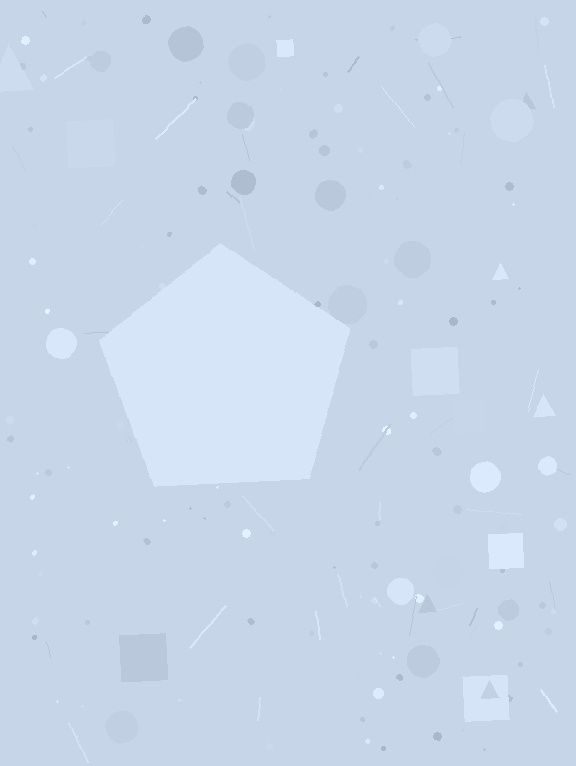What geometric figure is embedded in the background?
A pentagon is embedded in the background.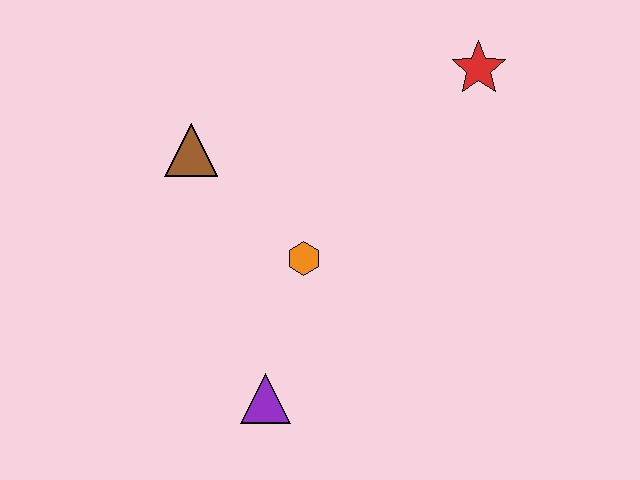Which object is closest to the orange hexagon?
The purple triangle is closest to the orange hexagon.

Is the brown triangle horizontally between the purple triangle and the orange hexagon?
No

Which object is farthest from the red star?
The purple triangle is farthest from the red star.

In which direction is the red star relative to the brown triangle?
The red star is to the right of the brown triangle.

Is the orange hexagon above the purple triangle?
Yes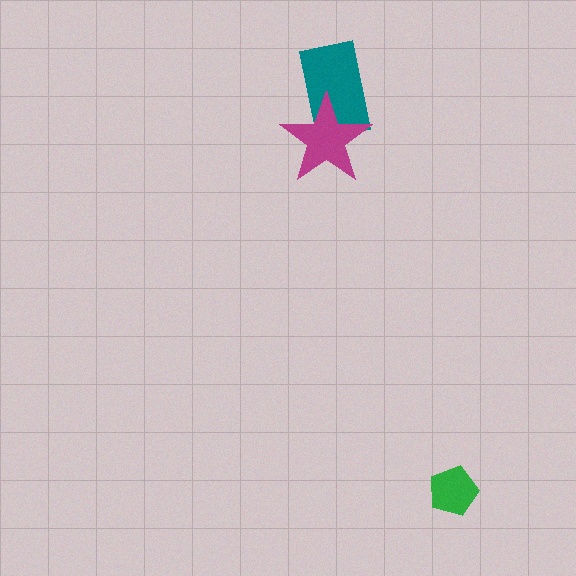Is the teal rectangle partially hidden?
Yes, it is partially covered by another shape.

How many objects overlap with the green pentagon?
0 objects overlap with the green pentagon.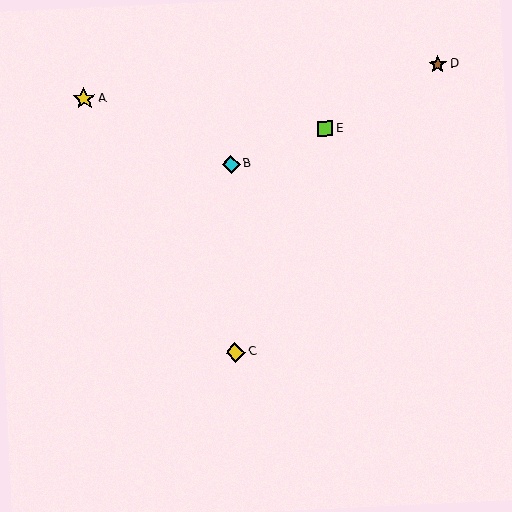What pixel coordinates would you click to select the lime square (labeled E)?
Click at (325, 129) to select the lime square E.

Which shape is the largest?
The yellow star (labeled A) is the largest.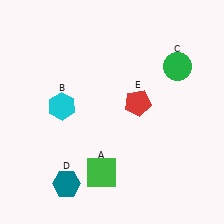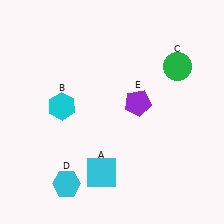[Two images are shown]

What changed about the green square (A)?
In Image 1, A is green. In Image 2, it changed to cyan.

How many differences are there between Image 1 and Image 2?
There are 3 differences between the two images.